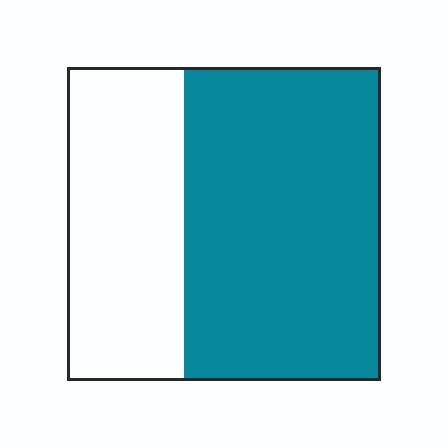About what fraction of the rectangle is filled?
About five eighths (5/8).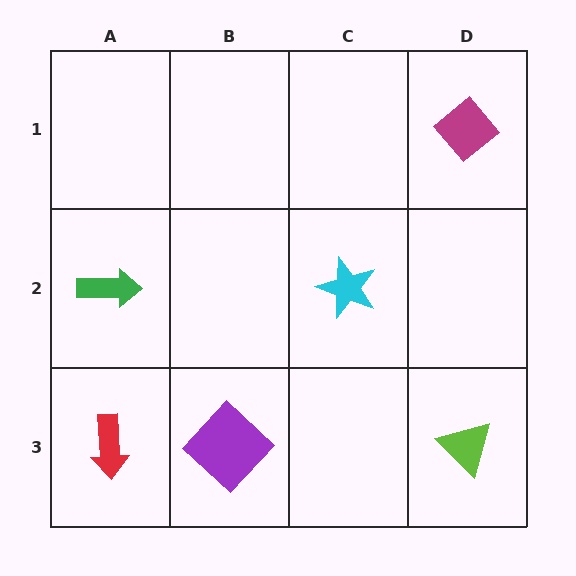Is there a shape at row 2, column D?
No, that cell is empty.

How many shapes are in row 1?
1 shape.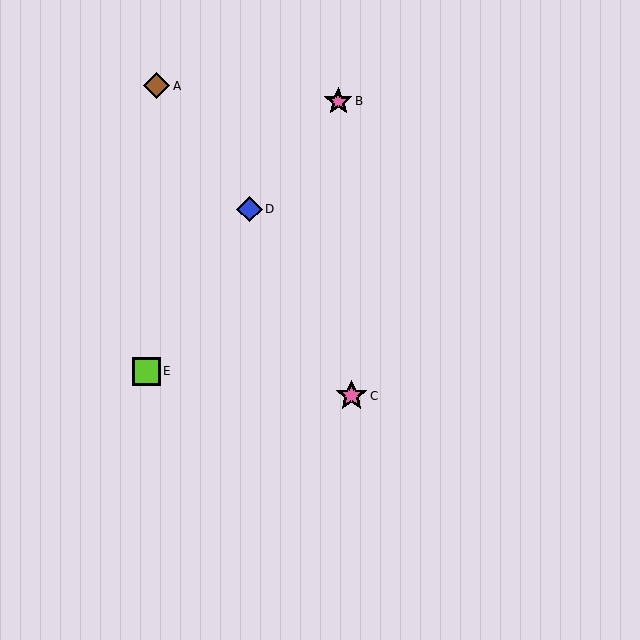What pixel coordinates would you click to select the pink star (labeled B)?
Click at (338, 101) to select the pink star B.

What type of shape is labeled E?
Shape E is a lime square.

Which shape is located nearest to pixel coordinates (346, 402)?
The pink star (labeled C) at (352, 396) is nearest to that location.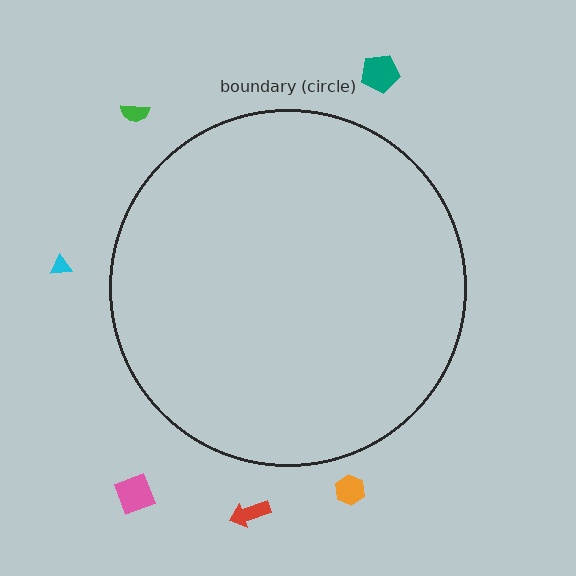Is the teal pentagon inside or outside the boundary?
Outside.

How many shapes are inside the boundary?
0 inside, 6 outside.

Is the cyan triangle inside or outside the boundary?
Outside.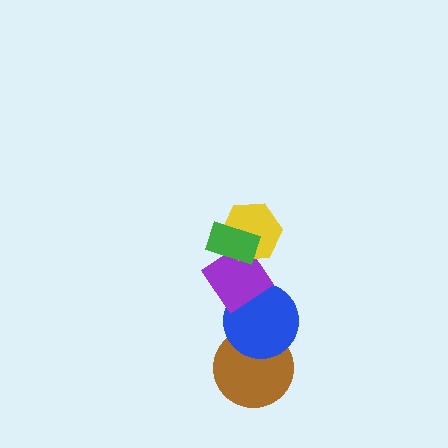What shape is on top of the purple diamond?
The yellow hexagon is on top of the purple diamond.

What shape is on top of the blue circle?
The purple diamond is on top of the blue circle.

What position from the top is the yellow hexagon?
The yellow hexagon is 2nd from the top.